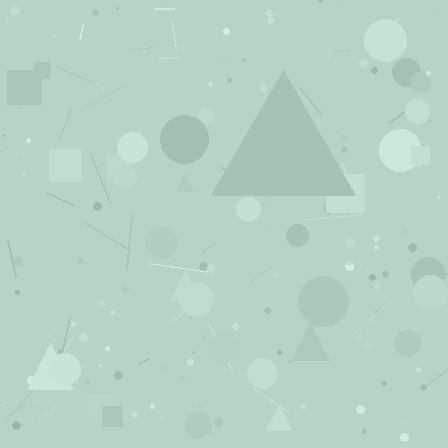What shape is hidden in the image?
A triangle is hidden in the image.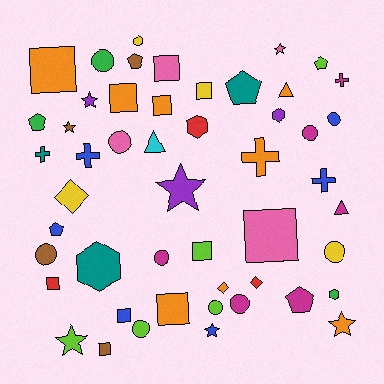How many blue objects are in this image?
There are 6 blue objects.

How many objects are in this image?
There are 50 objects.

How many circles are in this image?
There are 10 circles.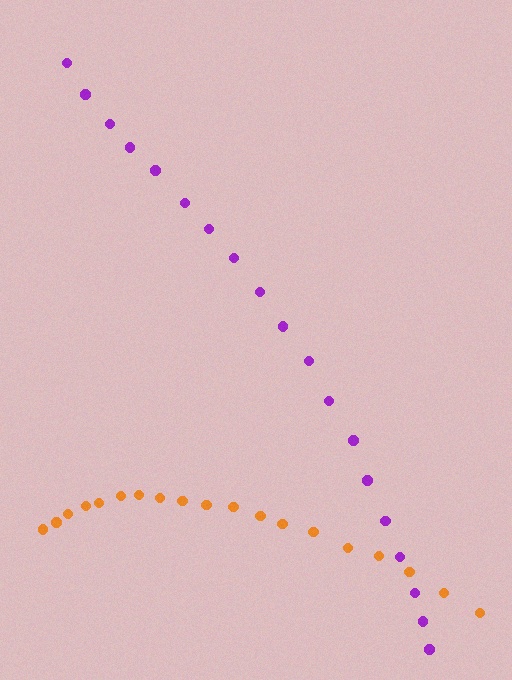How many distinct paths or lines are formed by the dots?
There are 2 distinct paths.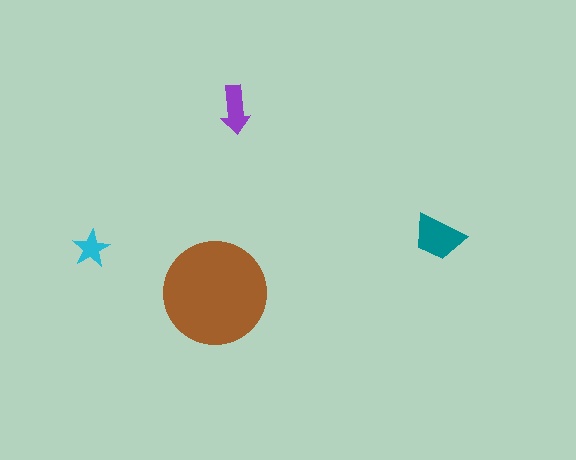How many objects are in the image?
There are 4 objects in the image.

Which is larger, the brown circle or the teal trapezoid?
The brown circle.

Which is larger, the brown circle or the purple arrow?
The brown circle.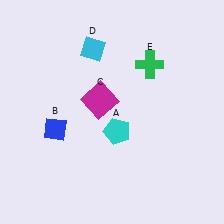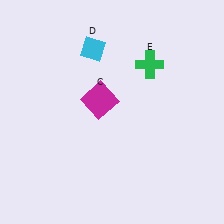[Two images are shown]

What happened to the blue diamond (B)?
The blue diamond (B) was removed in Image 2. It was in the bottom-left area of Image 1.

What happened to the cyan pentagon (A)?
The cyan pentagon (A) was removed in Image 2. It was in the bottom-right area of Image 1.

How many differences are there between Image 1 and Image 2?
There are 2 differences between the two images.